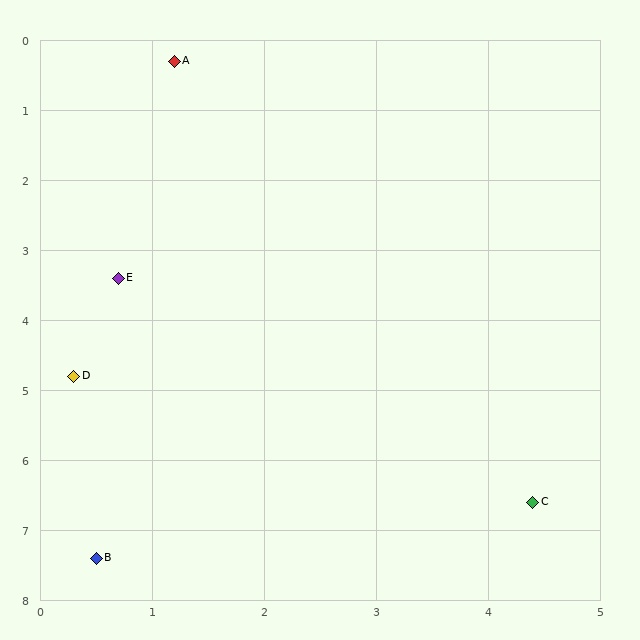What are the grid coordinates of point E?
Point E is at approximately (0.7, 3.4).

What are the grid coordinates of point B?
Point B is at approximately (0.5, 7.4).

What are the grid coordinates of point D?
Point D is at approximately (0.3, 4.8).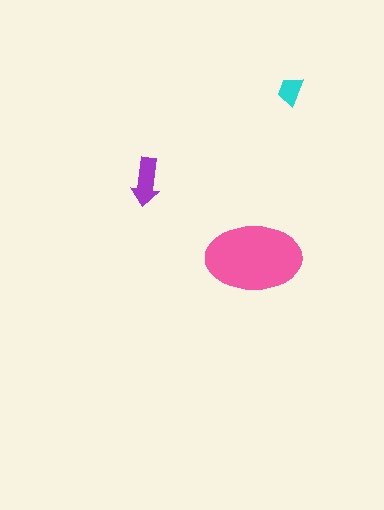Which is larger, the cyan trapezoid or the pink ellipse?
The pink ellipse.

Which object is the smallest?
The cyan trapezoid.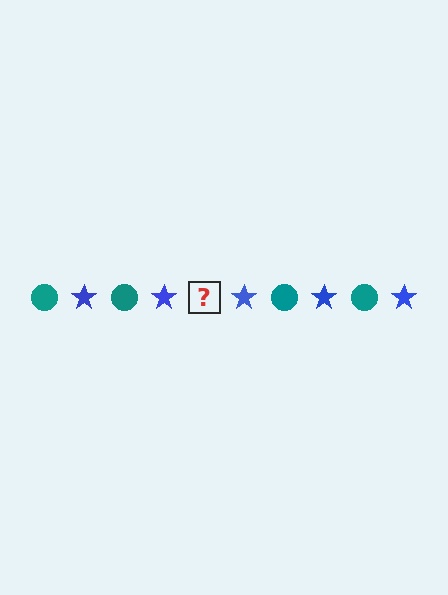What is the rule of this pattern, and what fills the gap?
The rule is that the pattern alternates between teal circle and blue star. The gap should be filled with a teal circle.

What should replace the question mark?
The question mark should be replaced with a teal circle.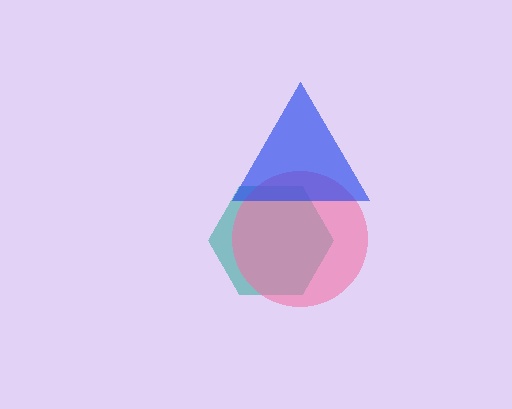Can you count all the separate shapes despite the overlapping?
Yes, there are 3 separate shapes.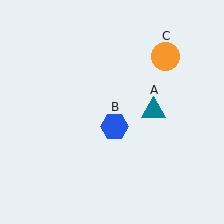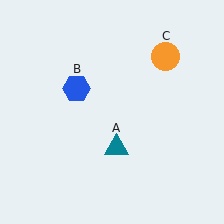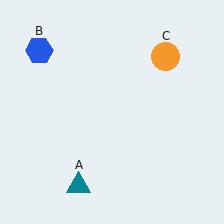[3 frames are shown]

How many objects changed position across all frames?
2 objects changed position: teal triangle (object A), blue hexagon (object B).